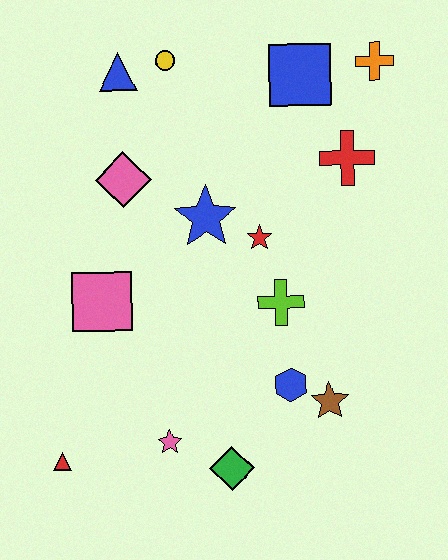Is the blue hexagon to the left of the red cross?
Yes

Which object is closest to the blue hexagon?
The brown star is closest to the blue hexagon.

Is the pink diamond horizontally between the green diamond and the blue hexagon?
No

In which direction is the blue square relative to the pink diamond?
The blue square is to the right of the pink diamond.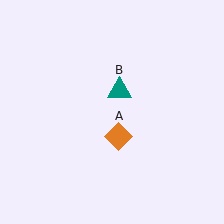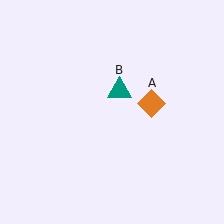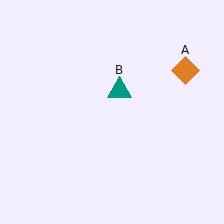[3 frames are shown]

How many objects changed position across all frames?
1 object changed position: orange diamond (object A).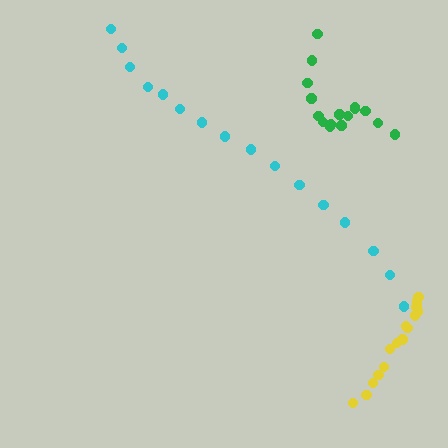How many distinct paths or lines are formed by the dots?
There are 3 distinct paths.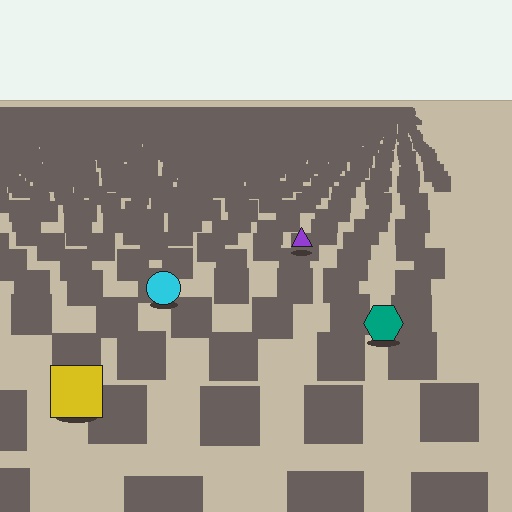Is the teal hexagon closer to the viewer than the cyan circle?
Yes. The teal hexagon is closer — you can tell from the texture gradient: the ground texture is coarser near it.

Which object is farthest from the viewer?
The purple triangle is farthest from the viewer. It appears smaller and the ground texture around it is denser.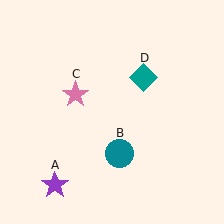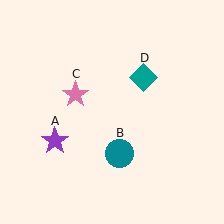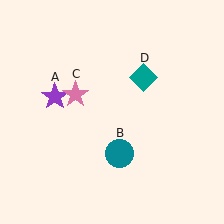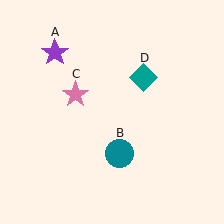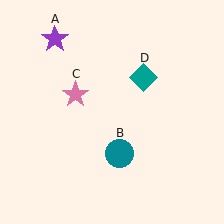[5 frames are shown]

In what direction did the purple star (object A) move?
The purple star (object A) moved up.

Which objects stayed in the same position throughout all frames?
Teal circle (object B) and pink star (object C) and teal diamond (object D) remained stationary.